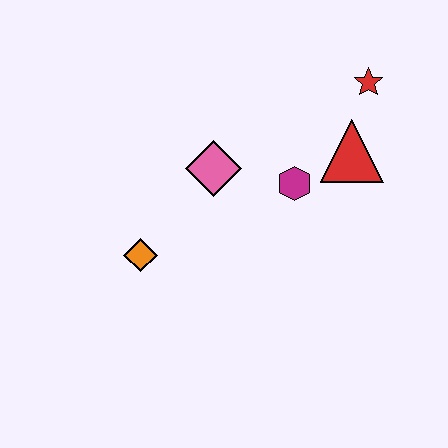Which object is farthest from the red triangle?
The orange diamond is farthest from the red triangle.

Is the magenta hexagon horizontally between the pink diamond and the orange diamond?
No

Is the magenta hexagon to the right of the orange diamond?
Yes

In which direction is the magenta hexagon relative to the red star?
The magenta hexagon is below the red star.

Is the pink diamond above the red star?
No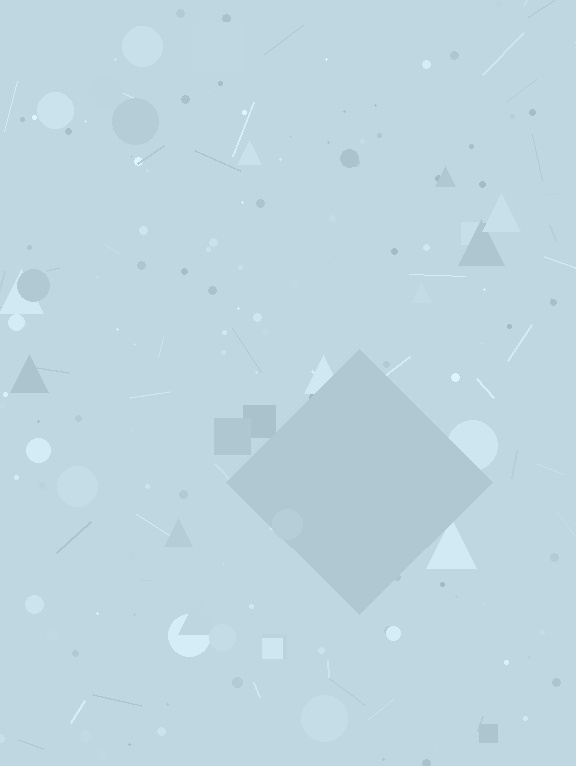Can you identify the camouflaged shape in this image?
The camouflaged shape is a diamond.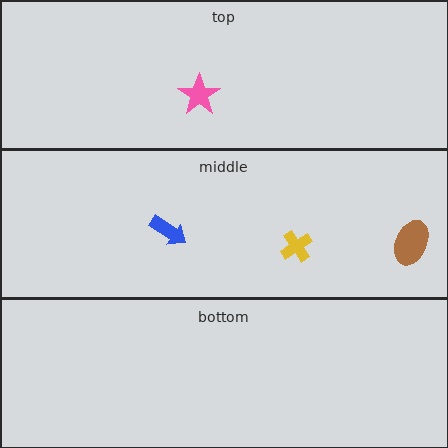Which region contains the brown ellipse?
The middle region.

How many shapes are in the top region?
1.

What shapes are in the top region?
The pink star.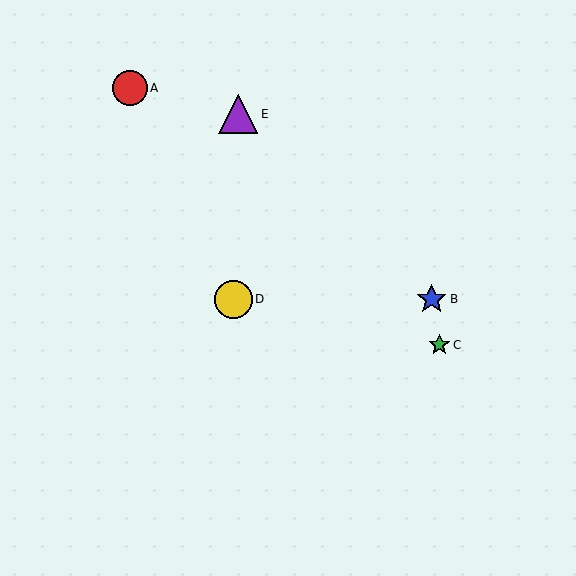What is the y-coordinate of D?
Object D is at y≈299.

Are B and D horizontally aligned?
Yes, both are at y≈299.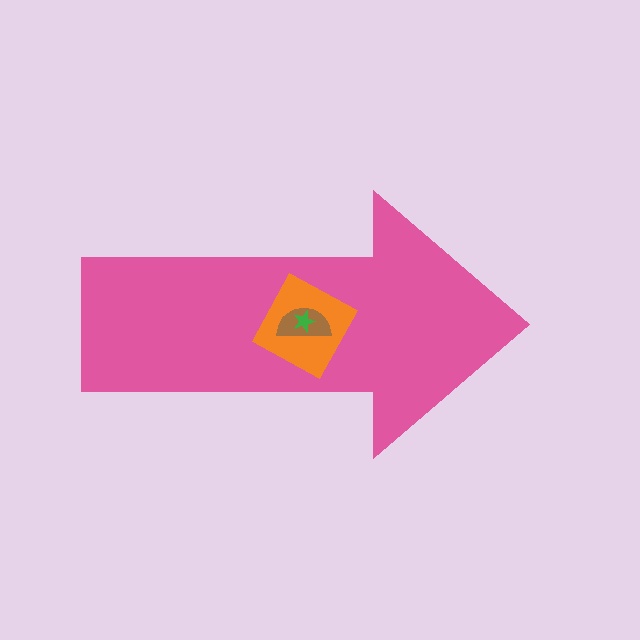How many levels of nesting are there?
4.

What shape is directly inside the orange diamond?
The brown semicircle.